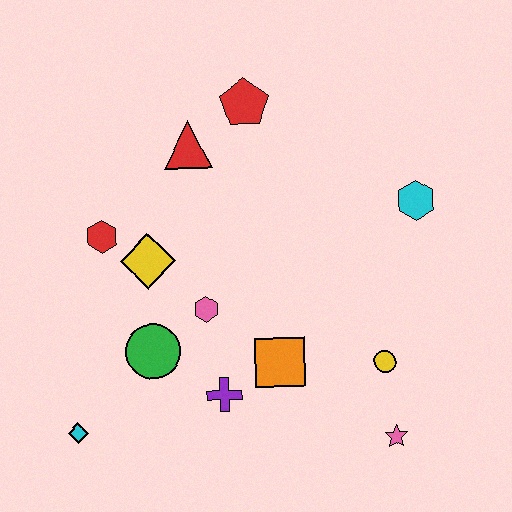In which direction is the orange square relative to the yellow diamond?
The orange square is to the right of the yellow diamond.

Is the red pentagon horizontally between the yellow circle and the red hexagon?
Yes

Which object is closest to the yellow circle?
The pink star is closest to the yellow circle.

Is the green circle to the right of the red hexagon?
Yes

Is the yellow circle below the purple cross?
No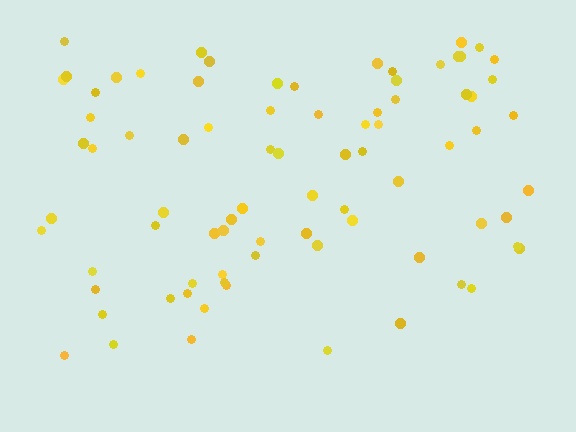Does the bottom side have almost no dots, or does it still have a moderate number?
Still a moderate number, just noticeably fewer than the top.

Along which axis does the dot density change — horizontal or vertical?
Vertical.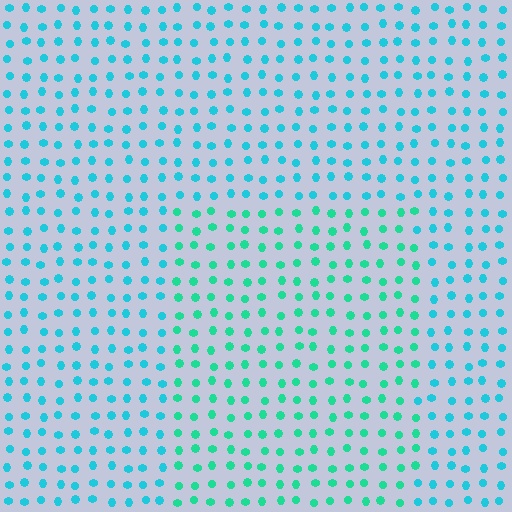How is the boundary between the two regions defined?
The boundary is defined purely by a slight shift in hue (about 29 degrees). Spacing, size, and orientation are identical on both sides.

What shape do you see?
I see a rectangle.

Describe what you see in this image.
The image is filled with small cyan elements in a uniform arrangement. A rectangle-shaped region is visible where the elements are tinted to a slightly different hue, forming a subtle color boundary.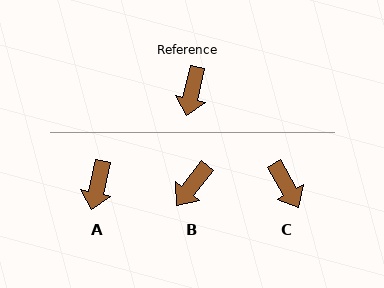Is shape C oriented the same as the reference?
No, it is off by about 42 degrees.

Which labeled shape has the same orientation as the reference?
A.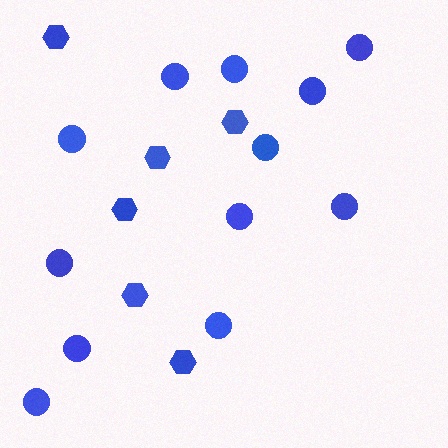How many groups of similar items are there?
There are 2 groups: one group of circles (12) and one group of hexagons (6).